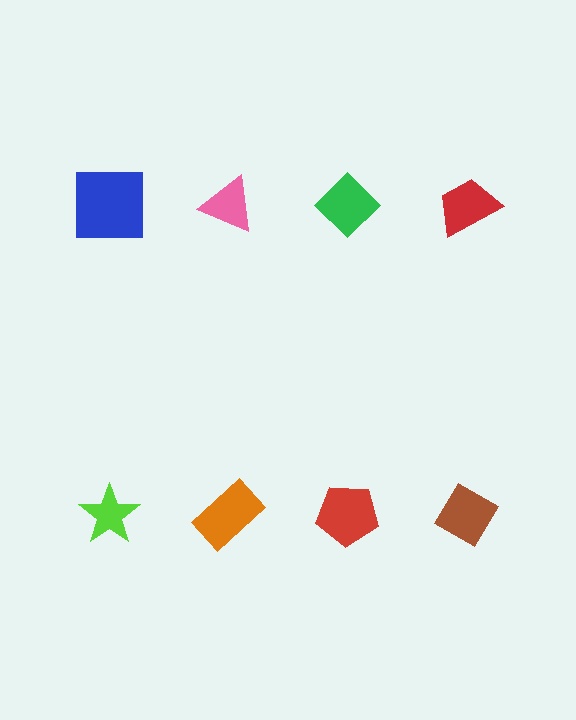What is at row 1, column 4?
A red trapezoid.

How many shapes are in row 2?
4 shapes.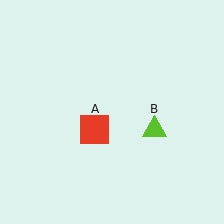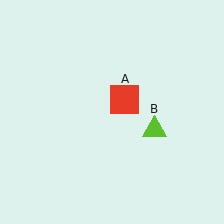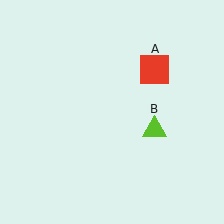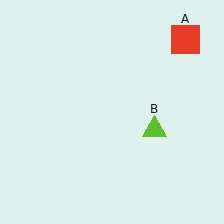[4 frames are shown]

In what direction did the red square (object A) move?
The red square (object A) moved up and to the right.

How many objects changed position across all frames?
1 object changed position: red square (object A).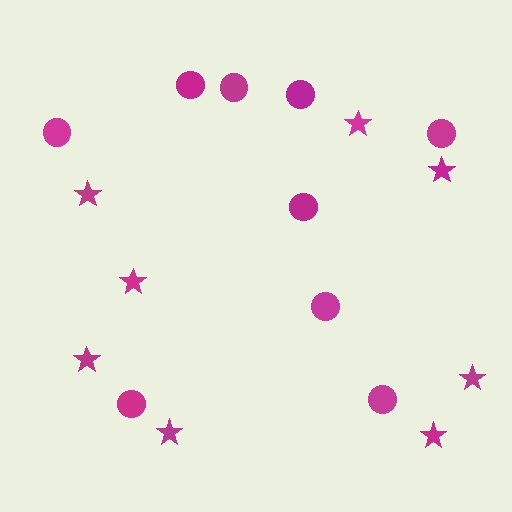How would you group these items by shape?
There are 2 groups: one group of circles (9) and one group of stars (8).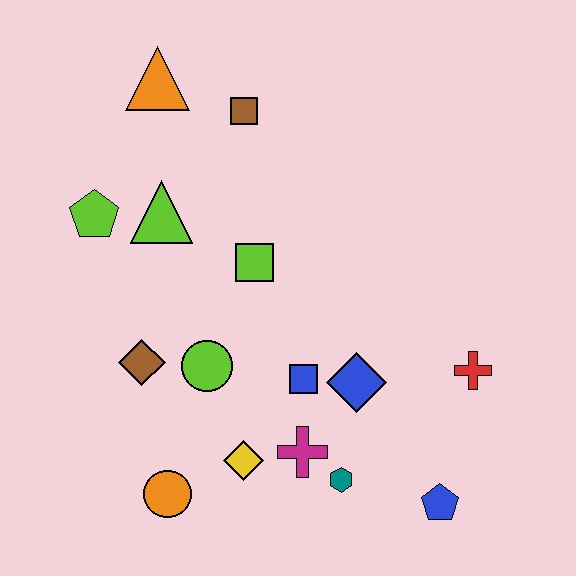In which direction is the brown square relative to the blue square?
The brown square is above the blue square.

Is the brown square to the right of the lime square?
No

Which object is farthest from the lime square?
The blue pentagon is farthest from the lime square.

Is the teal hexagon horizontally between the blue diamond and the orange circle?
Yes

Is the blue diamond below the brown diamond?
Yes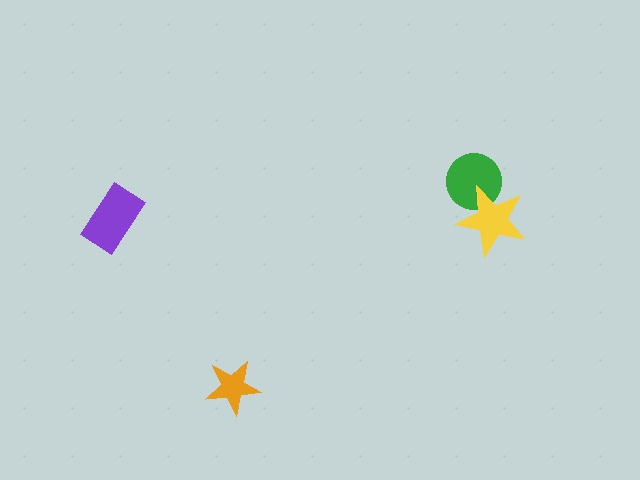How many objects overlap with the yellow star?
1 object overlaps with the yellow star.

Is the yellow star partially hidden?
No, no other shape covers it.